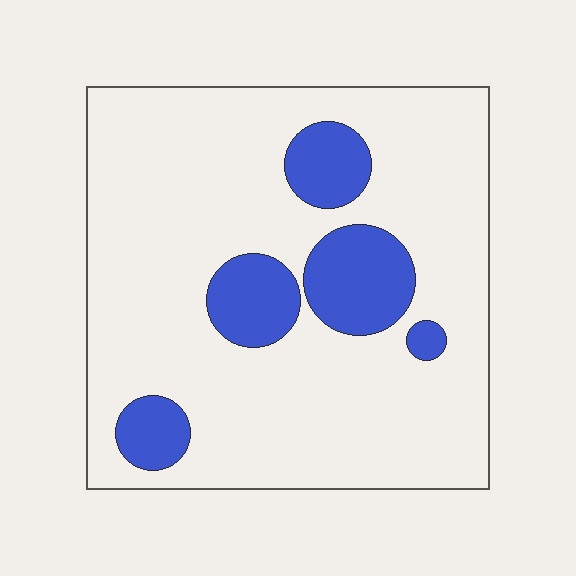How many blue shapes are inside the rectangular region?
5.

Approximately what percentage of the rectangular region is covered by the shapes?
Approximately 20%.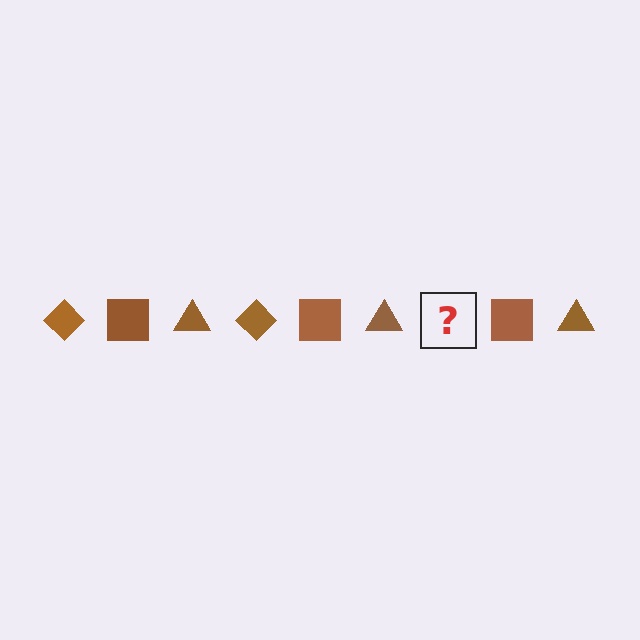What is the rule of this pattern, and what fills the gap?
The rule is that the pattern cycles through diamond, square, triangle shapes in brown. The gap should be filled with a brown diamond.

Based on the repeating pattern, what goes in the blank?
The blank should be a brown diamond.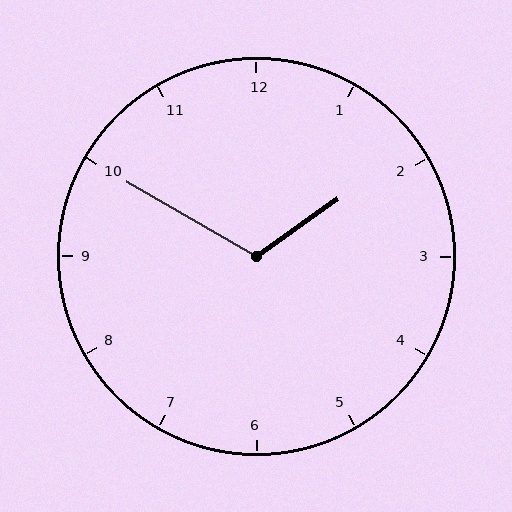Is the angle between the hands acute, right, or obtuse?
It is obtuse.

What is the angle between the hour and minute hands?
Approximately 115 degrees.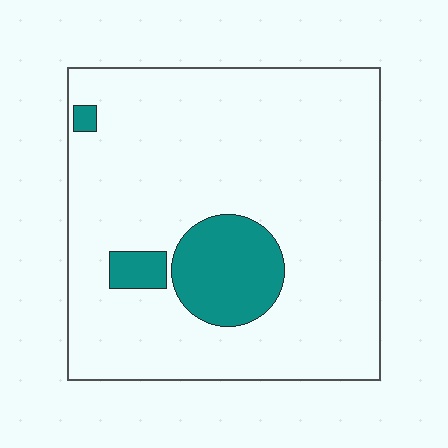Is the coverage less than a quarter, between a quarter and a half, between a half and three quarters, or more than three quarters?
Less than a quarter.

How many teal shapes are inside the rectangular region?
3.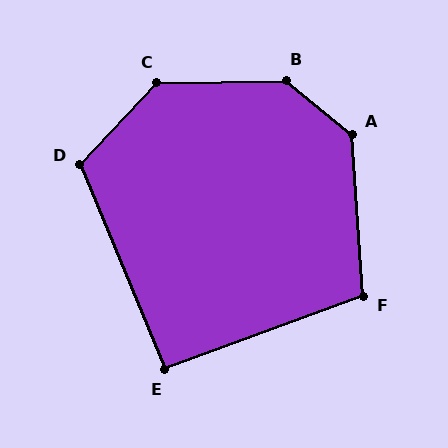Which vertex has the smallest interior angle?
E, at approximately 92 degrees.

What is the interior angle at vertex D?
Approximately 114 degrees (obtuse).